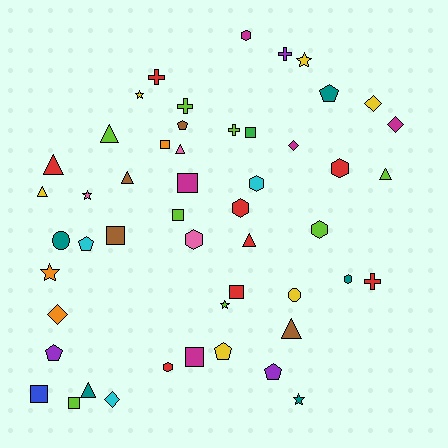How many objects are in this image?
There are 50 objects.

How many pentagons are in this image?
There are 6 pentagons.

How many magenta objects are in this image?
There are 5 magenta objects.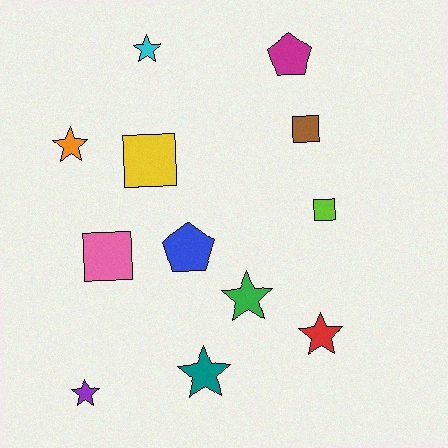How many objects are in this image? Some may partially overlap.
There are 12 objects.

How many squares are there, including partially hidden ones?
There are 4 squares.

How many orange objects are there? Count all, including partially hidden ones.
There is 1 orange object.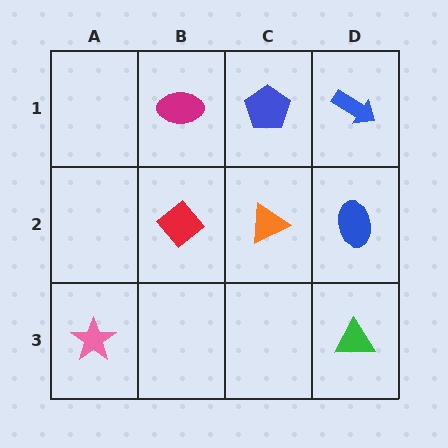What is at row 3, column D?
A green triangle.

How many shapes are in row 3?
2 shapes.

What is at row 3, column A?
A pink star.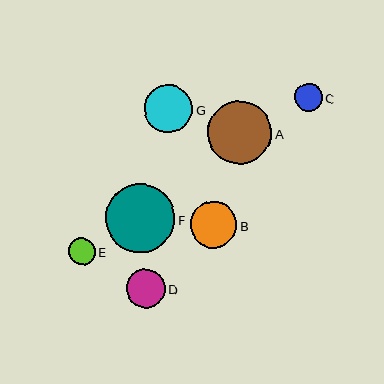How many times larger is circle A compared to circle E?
Circle A is approximately 2.3 times the size of circle E.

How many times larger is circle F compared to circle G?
Circle F is approximately 1.4 times the size of circle G.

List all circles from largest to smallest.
From largest to smallest: F, A, G, B, D, C, E.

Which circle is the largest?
Circle F is the largest with a size of approximately 70 pixels.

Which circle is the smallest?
Circle E is the smallest with a size of approximately 27 pixels.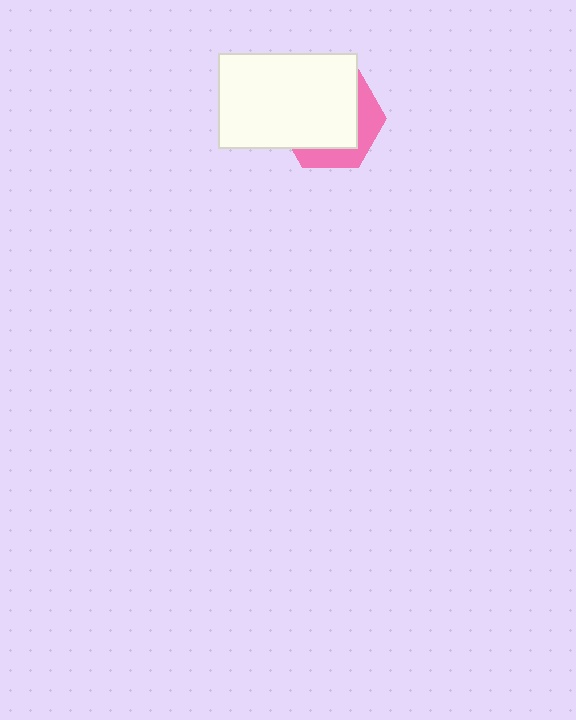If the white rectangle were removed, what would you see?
You would see the complete pink hexagon.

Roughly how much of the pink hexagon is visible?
A small part of it is visible (roughly 31%).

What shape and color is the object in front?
The object in front is a white rectangle.